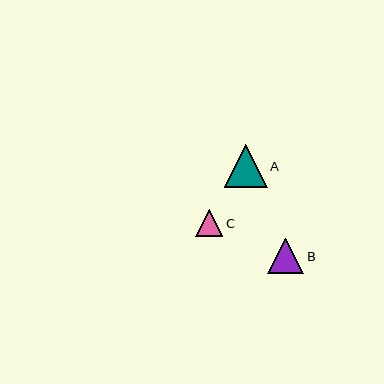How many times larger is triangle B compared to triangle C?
Triangle B is approximately 1.3 times the size of triangle C.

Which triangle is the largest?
Triangle A is the largest with a size of approximately 42 pixels.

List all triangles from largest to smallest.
From largest to smallest: A, B, C.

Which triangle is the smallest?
Triangle C is the smallest with a size of approximately 27 pixels.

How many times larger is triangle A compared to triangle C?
Triangle A is approximately 1.6 times the size of triangle C.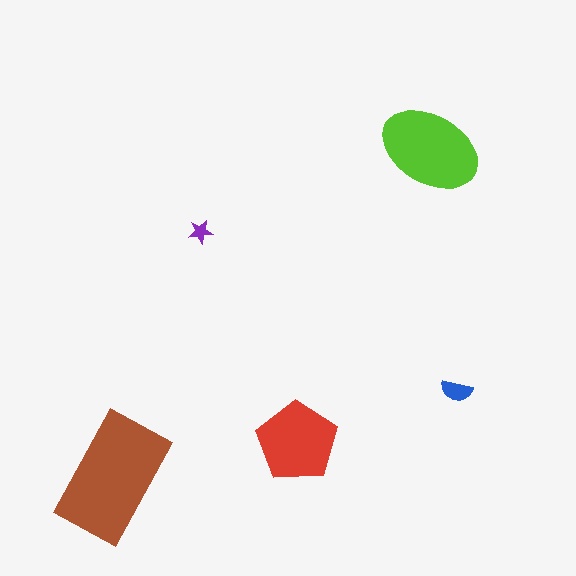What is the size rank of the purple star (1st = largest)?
5th.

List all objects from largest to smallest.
The brown rectangle, the lime ellipse, the red pentagon, the blue semicircle, the purple star.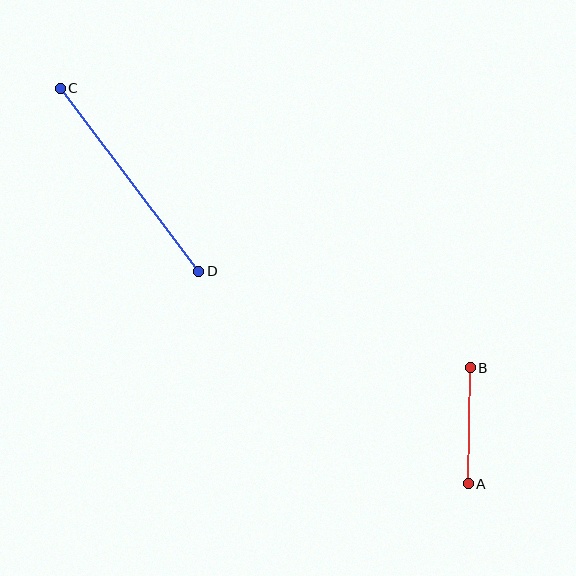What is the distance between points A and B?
The distance is approximately 116 pixels.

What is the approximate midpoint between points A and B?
The midpoint is at approximately (469, 426) pixels.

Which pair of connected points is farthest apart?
Points C and D are farthest apart.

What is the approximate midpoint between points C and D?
The midpoint is at approximately (129, 180) pixels.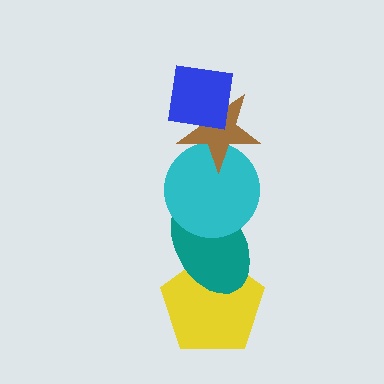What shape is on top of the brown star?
The blue square is on top of the brown star.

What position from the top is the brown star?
The brown star is 2nd from the top.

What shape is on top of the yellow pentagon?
The teal ellipse is on top of the yellow pentagon.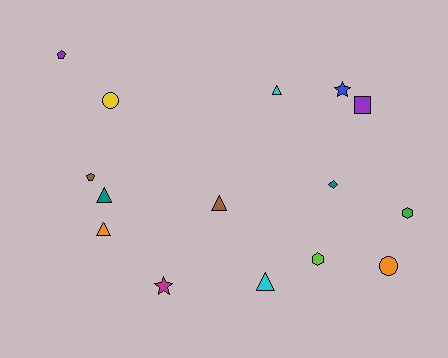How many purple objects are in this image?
There are 2 purple objects.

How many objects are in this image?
There are 15 objects.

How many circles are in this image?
There are 2 circles.